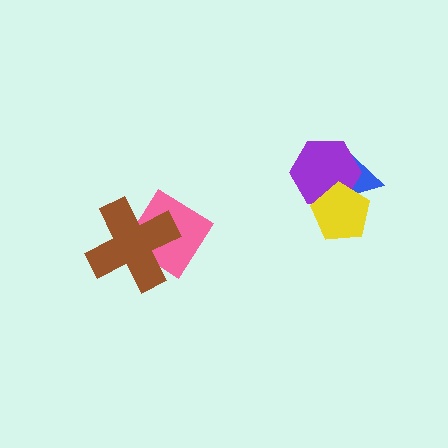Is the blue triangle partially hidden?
Yes, it is partially covered by another shape.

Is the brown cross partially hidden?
No, no other shape covers it.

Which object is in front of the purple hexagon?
The yellow pentagon is in front of the purple hexagon.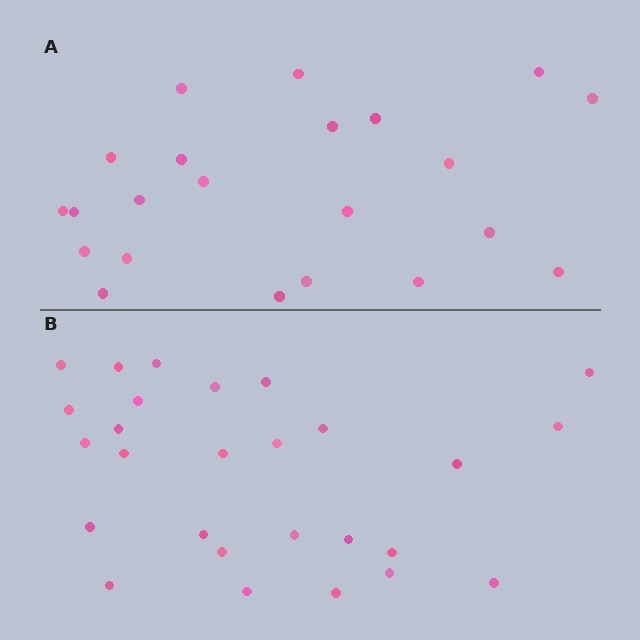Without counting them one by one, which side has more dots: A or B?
Region B (the bottom region) has more dots.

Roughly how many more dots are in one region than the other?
Region B has about 5 more dots than region A.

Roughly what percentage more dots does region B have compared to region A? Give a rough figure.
About 25% more.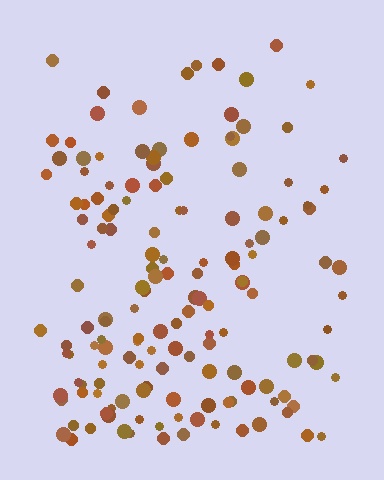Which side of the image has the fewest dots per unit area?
The top.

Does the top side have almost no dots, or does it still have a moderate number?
Still a moderate number, just noticeably fewer than the bottom.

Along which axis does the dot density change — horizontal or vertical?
Vertical.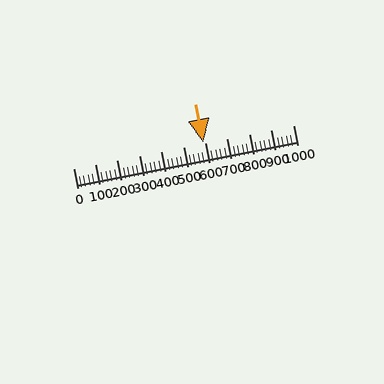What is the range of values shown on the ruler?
The ruler shows values from 0 to 1000.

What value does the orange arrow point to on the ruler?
The orange arrow points to approximately 591.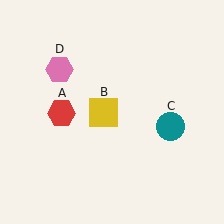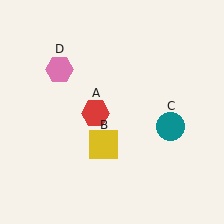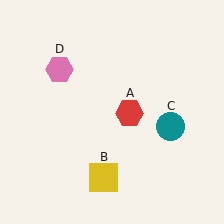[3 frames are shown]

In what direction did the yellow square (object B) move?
The yellow square (object B) moved down.